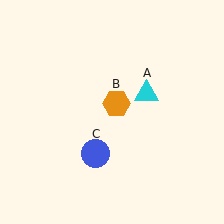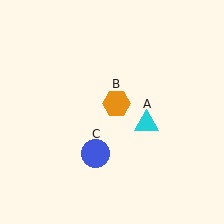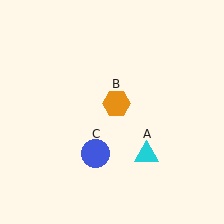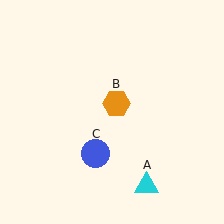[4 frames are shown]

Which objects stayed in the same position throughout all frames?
Orange hexagon (object B) and blue circle (object C) remained stationary.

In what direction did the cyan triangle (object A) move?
The cyan triangle (object A) moved down.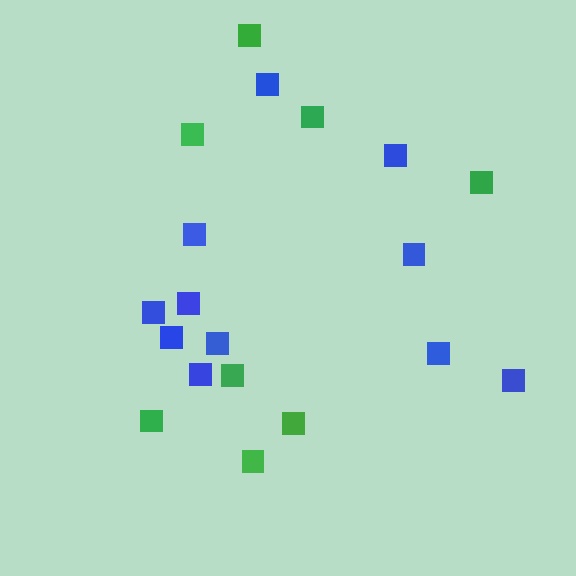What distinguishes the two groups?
There are 2 groups: one group of blue squares (11) and one group of green squares (8).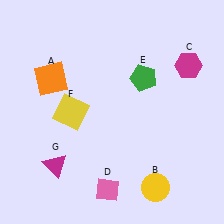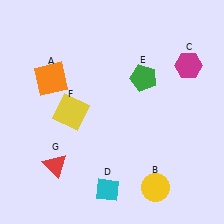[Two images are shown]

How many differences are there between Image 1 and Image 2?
There are 2 differences between the two images.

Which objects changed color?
D changed from pink to cyan. G changed from magenta to red.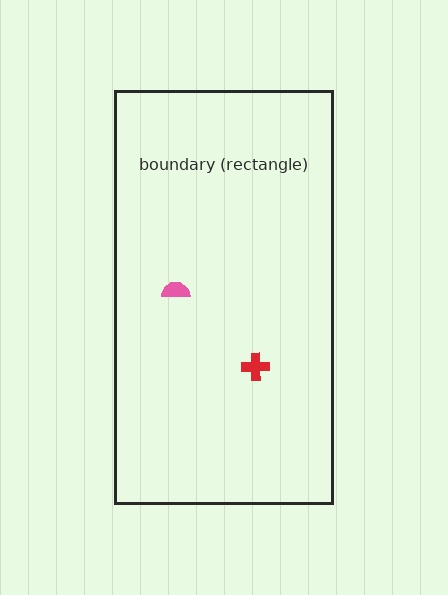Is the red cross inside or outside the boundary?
Inside.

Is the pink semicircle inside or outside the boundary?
Inside.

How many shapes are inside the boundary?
2 inside, 0 outside.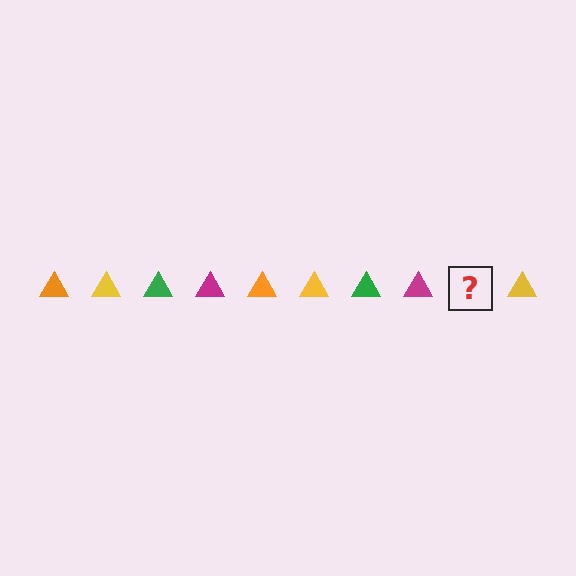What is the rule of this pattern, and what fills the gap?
The rule is that the pattern cycles through orange, yellow, green, magenta triangles. The gap should be filled with an orange triangle.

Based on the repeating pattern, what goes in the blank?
The blank should be an orange triangle.